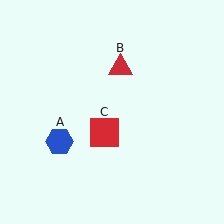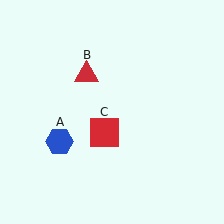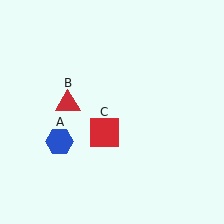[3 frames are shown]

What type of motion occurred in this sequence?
The red triangle (object B) rotated counterclockwise around the center of the scene.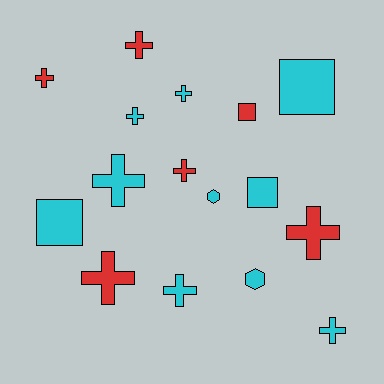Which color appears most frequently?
Cyan, with 10 objects.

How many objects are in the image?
There are 16 objects.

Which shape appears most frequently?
Cross, with 10 objects.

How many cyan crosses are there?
There are 5 cyan crosses.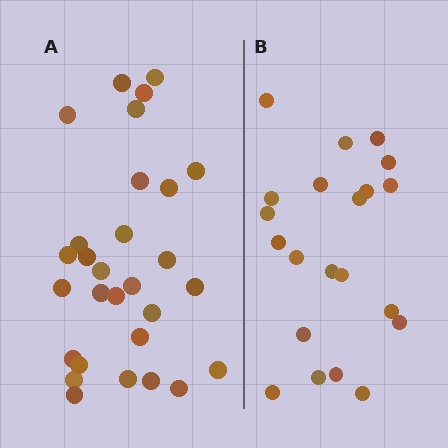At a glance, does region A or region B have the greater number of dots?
Region A (the left region) has more dots.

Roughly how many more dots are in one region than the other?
Region A has roughly 8 or so more dots than region B.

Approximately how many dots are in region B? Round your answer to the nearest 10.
About 20 dots. (The exact count is 21, which rounds to 20.)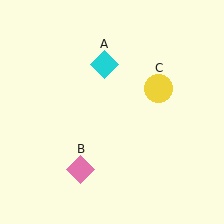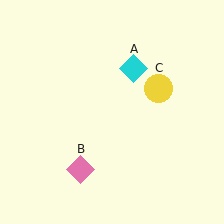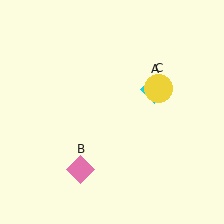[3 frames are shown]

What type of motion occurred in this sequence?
The cyan diamond (object A) rotated clockwise around the center of the scene.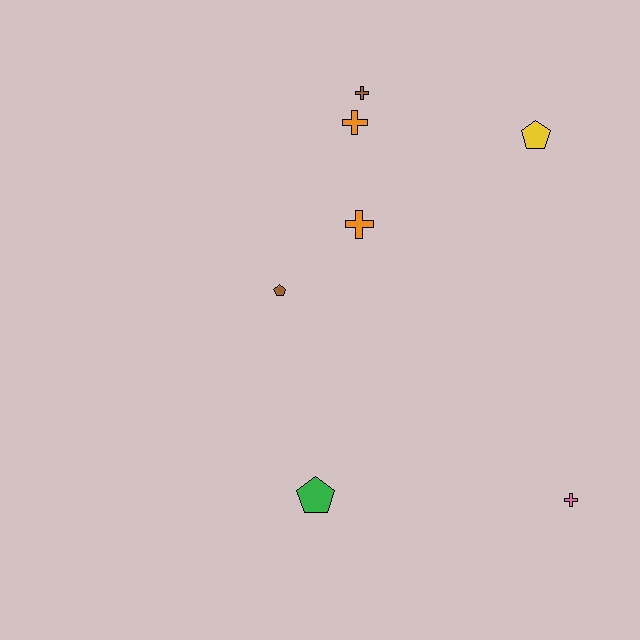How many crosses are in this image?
There are 4 crosses.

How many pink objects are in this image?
There is 1 pink object.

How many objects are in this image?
There are 7 objects.